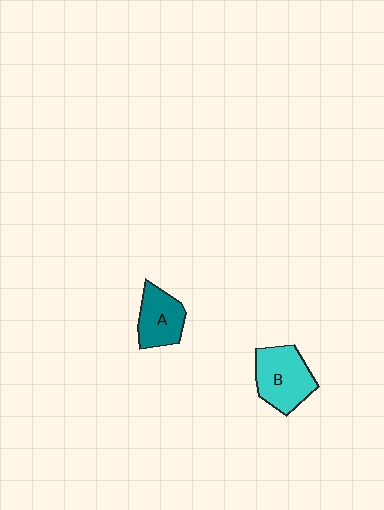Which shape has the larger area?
Shape B (cyan).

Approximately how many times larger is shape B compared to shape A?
Approximately 1.3 times.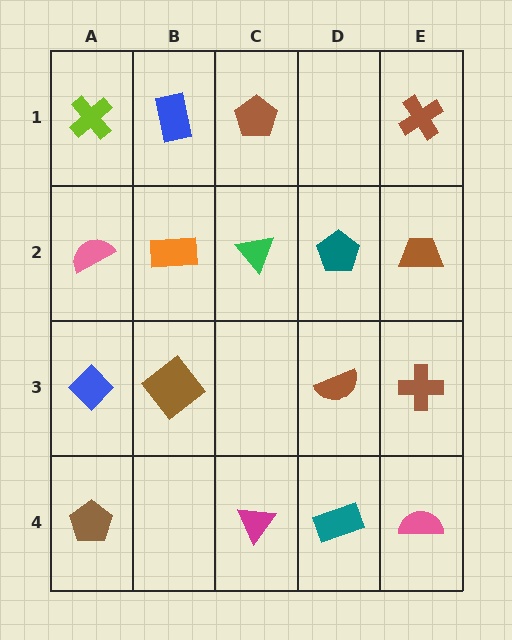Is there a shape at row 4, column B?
No, that cell is empty.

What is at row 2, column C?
A green triangle.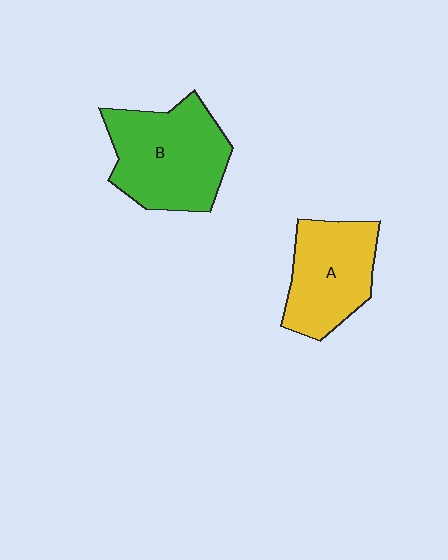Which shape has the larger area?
Shape B (green).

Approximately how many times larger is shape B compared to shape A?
Approximately 1.3 times.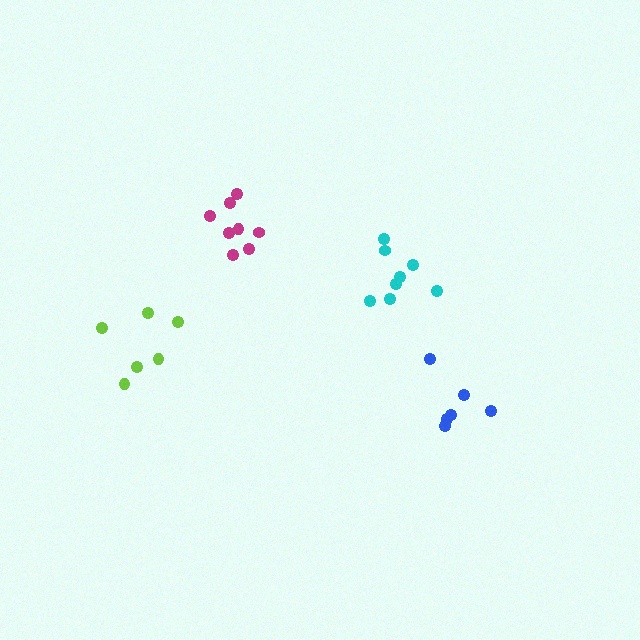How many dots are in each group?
Group 1: 6 dots, Group 2: 8 dots, Group 3: 6 dots, Group 4: 8 dots (28 total).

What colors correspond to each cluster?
The clusters are colored: blue, magenta, lime, cyan.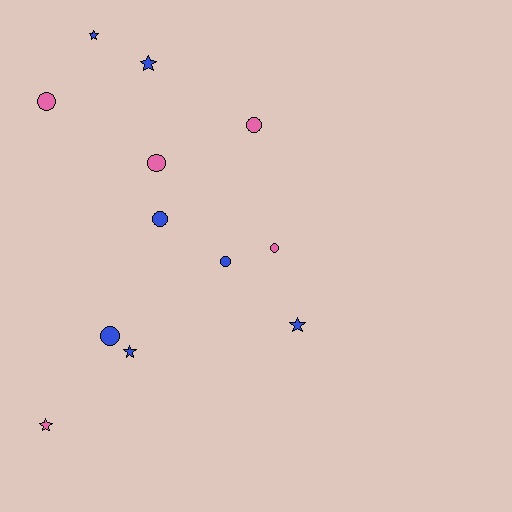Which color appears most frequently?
Blue, with 7 objects.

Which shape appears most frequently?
Circle, with 7 objects.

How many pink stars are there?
There is 1 pink star.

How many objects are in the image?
There are 12 objects.